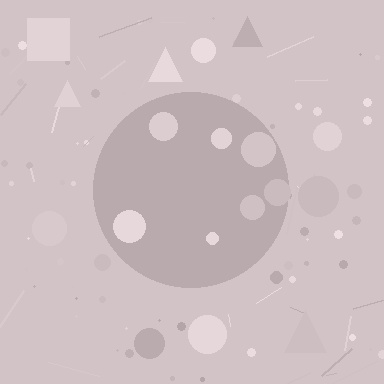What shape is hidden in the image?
A circle is hidden in the image.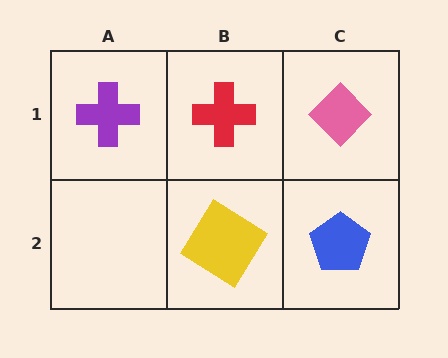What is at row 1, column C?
A pink diamond.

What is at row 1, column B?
A red cross.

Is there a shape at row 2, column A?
No, that cell is empty.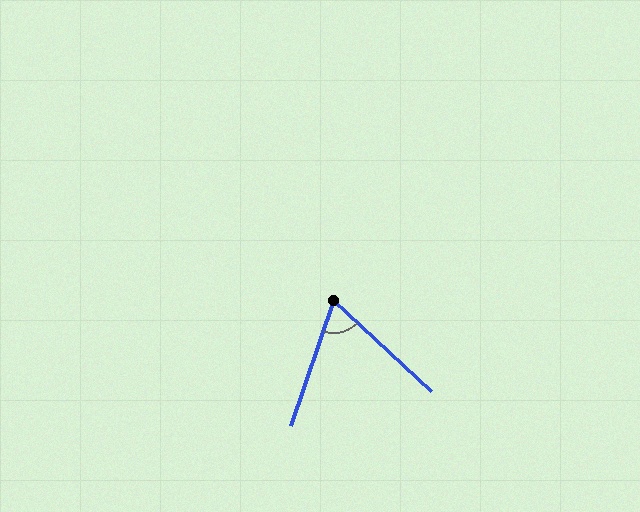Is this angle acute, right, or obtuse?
It is acute.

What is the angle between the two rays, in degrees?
Approximately 66 degrees.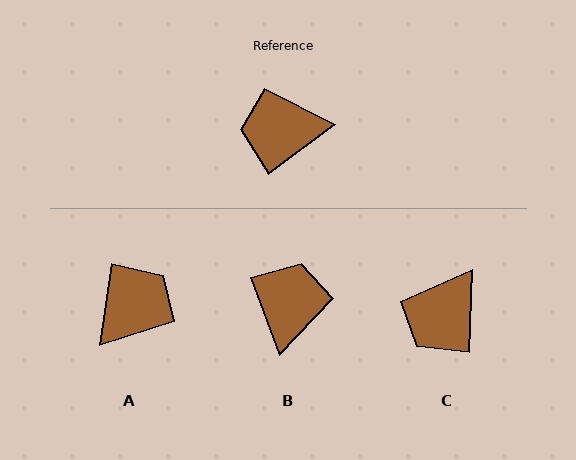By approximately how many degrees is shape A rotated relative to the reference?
Approximately 135 degrees clockwise.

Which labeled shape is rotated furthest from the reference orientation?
A, about 135 degrees away.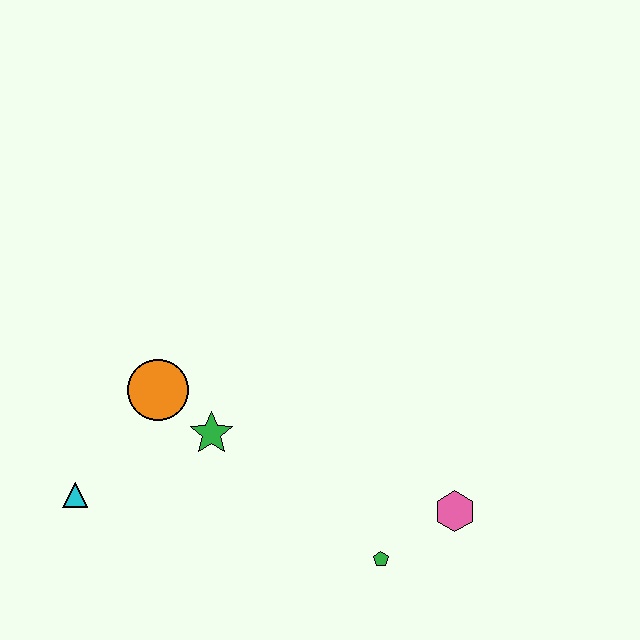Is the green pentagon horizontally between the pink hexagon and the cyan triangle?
Yes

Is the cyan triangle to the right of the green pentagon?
No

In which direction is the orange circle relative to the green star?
The orange circle is to the left of the green star.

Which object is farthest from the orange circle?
The pink hexagon is farthest from the orange circle.